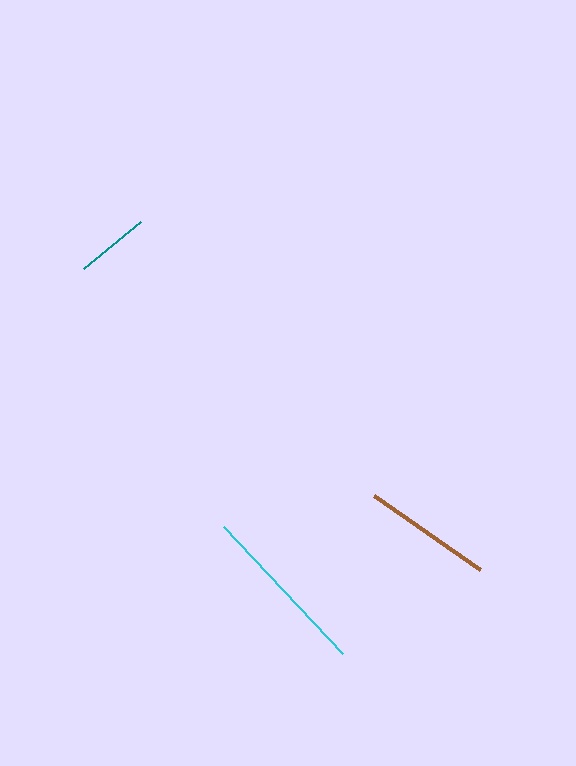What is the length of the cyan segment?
The cyan segment is approximately 174 pixels long.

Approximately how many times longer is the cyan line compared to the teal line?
The cyan line is approximately 2.3 times the length of the teal line.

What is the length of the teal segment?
The teal segment is approximately 74 pixels long.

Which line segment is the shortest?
The teal line is the shortest at approximately 74 pixels.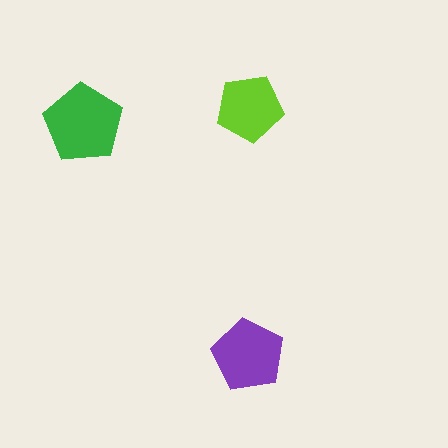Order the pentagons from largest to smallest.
the green one, the purple one, the lime one.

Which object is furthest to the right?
The lime pentagon is rightmost.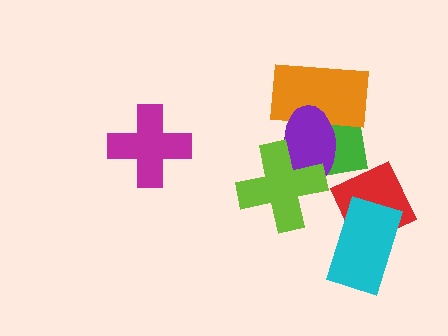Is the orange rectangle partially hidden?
Yes, it is partially covered by another shape.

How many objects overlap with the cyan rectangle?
1 object overlaps with the cyan rectangle.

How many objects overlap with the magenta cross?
0 objects overlap with the magenta cross.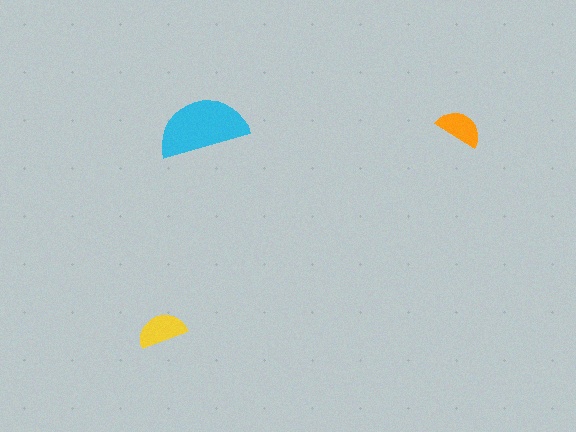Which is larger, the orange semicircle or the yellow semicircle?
The yellow one.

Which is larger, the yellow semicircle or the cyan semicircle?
The cyan one.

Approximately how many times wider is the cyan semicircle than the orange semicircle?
About 2 times wider.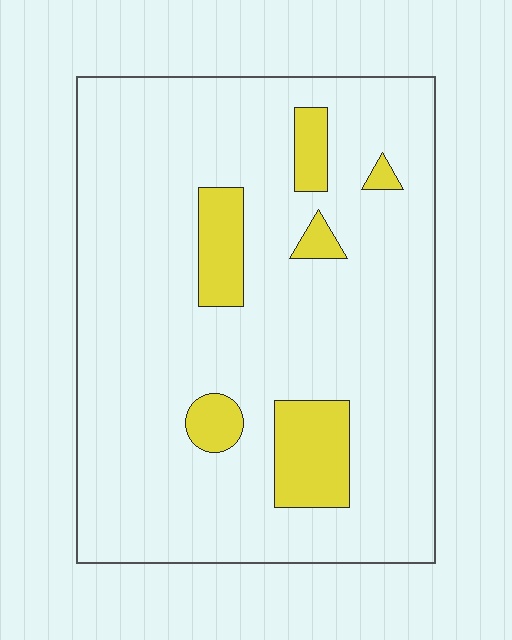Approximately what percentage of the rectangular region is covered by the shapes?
Approximately 10%.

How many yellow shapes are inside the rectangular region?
6.